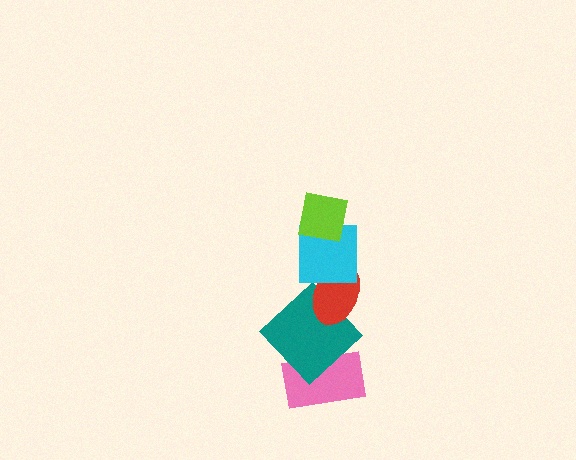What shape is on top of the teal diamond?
The red ellipse is on top of the teal diamond.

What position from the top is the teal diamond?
The teal diamond is 4th from the top.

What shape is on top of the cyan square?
The lime square is on top of the cyan square.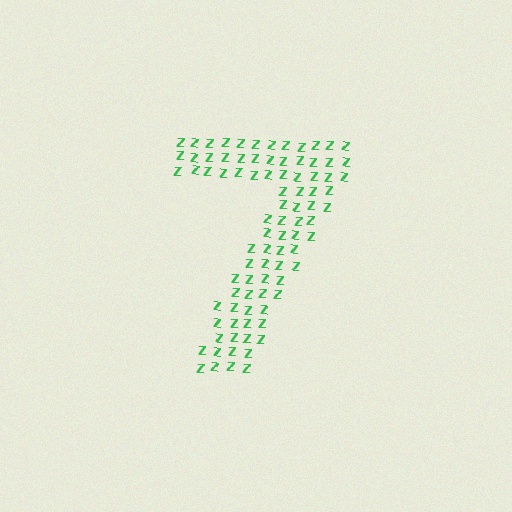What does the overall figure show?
The overall figure shows the digit 7.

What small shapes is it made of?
It is made of small letter Z's.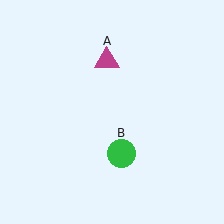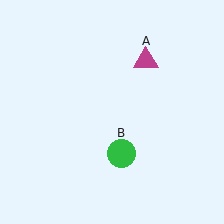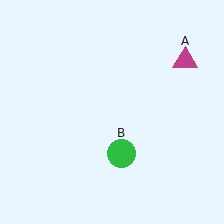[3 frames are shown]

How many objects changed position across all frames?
1 object changed position: magenta triangle (object A).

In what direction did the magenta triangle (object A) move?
The magenta triangle (object A) moved right.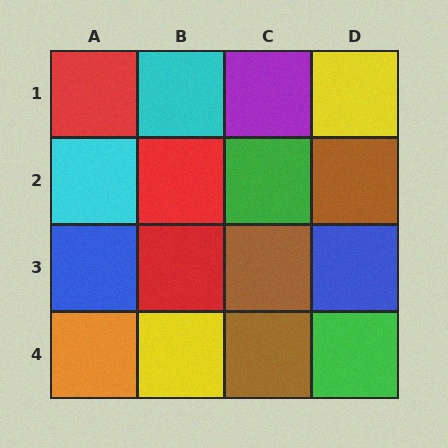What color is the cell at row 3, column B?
Red.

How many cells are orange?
1 cell is orange.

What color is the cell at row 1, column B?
Cyan.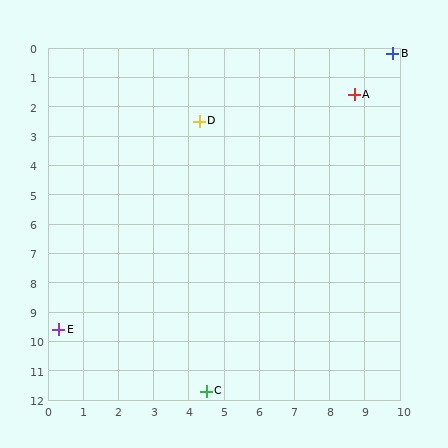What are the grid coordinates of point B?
Point B is at approximately (9.8, 0.2).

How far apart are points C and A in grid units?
Points C and A are about 10.9 grid units apart.